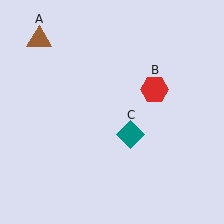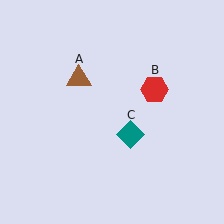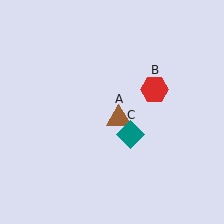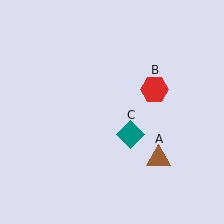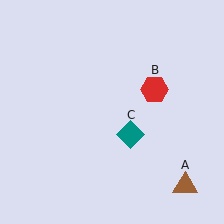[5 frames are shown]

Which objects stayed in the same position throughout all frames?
Red hexagon (object B) and teal diamond (object C) remained stationary.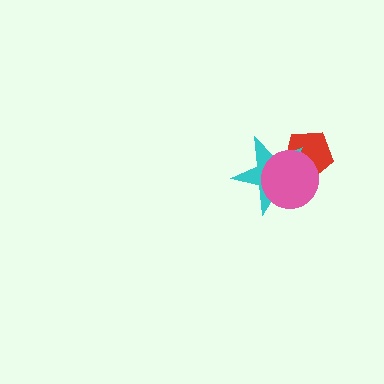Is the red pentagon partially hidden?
Yes, it is partially covered by another shape.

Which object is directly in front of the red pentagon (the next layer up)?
The cyan star is directly in front of the red pentagon.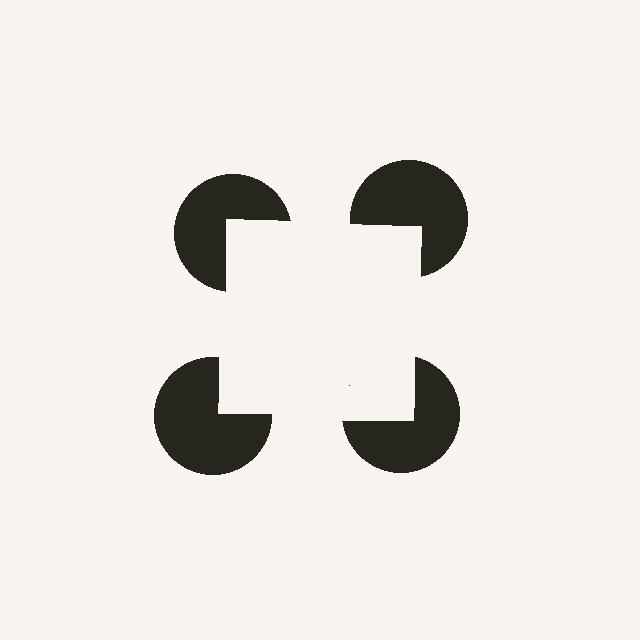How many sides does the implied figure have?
4 sides.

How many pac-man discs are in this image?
There are 4 — one at each vertex of the illusory square.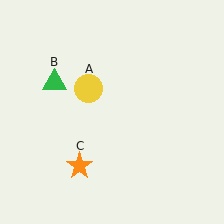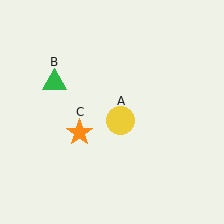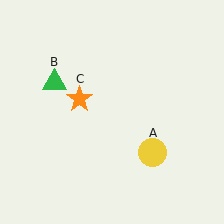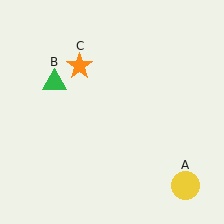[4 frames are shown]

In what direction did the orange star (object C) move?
The orange star (object C) moved up.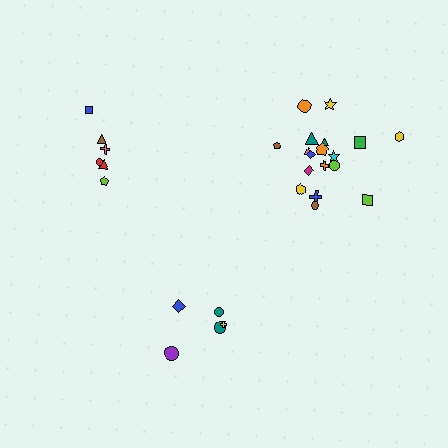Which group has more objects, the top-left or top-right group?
The top-right group.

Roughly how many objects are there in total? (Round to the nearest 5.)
Roughly 30 objects in total.